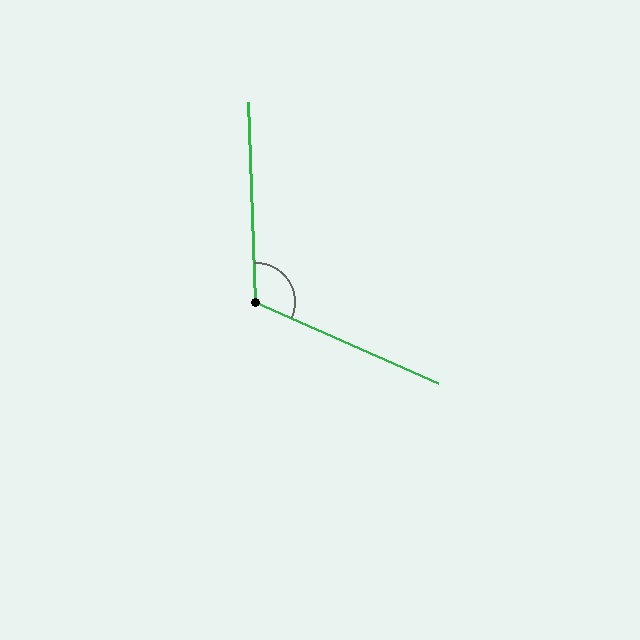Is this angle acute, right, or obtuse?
It is obtuse.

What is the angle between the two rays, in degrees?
Approximately 116 degrees.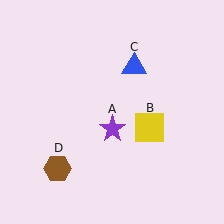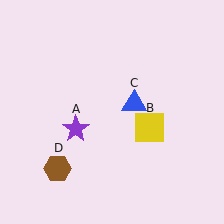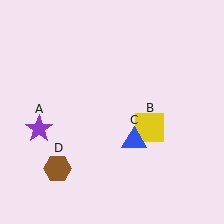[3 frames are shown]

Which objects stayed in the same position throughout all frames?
Yellow square (object B) and brown hexagon (object D) remained stationary.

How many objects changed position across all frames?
2 objects changed position: purple star (object A), blue triangle (object C).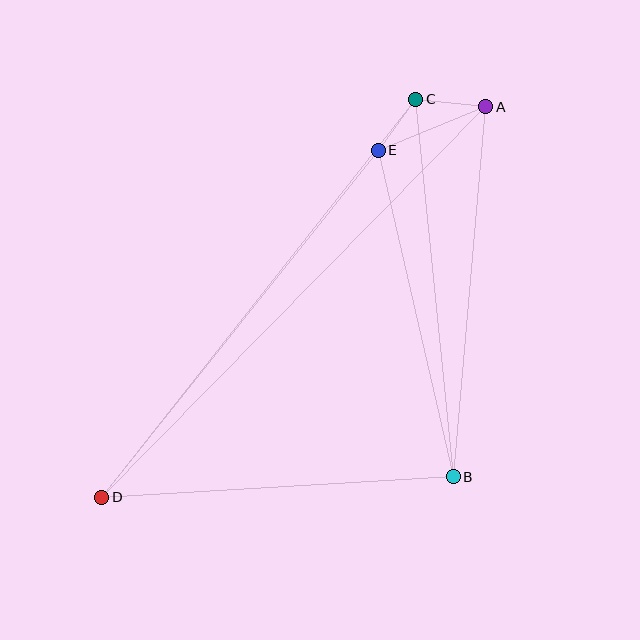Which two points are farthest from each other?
Points A and D are farthest from each other.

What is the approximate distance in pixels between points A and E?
The distance between A and E is approximately 116 pixels.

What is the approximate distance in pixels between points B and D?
The distance between B and D is approximately 352 pixels.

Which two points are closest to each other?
Points C and E are closest to each other.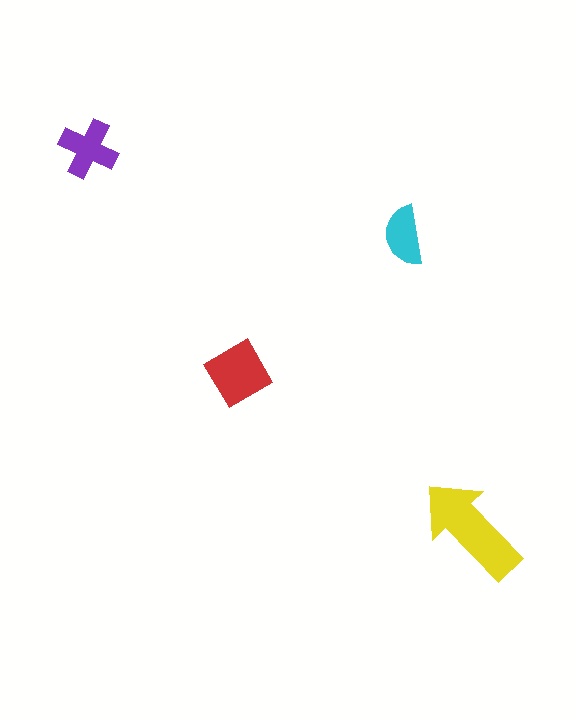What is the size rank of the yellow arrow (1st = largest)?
1st.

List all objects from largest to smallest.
The yellow arrow, the red diamond, the purple cross, the cyan semicircle.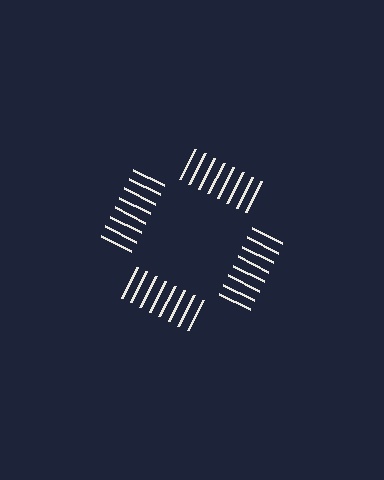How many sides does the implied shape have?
4 sides — the line-ends trace a square.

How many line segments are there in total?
32 — 8 along each of the 4 edges.